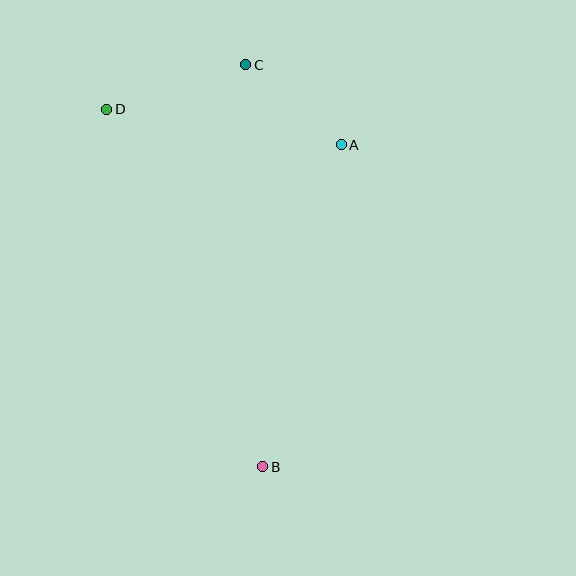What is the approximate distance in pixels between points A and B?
The distance between A and B is approximately 332 pixels.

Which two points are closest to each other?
Points A and C are closest to each other.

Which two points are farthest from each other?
Points B and C are farthest from each other.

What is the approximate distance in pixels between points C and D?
The distance between C and D is approximately 146 pixels.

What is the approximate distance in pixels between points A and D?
The distance between A and D is approximately 237 pixels.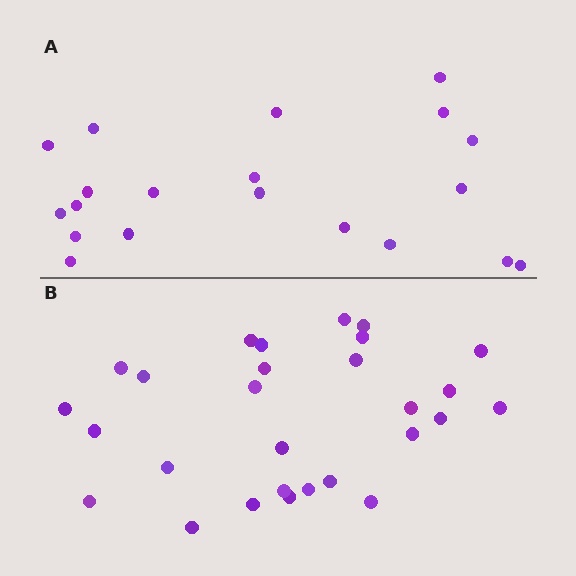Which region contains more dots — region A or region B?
Region B (the bottom region) has more dots.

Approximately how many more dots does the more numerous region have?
Region B has roughly 8 or so more dots than region A.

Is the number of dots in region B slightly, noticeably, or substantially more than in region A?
Region B has noticeably more, but not dramatically so. The ratio is roughly 1.4 to 1.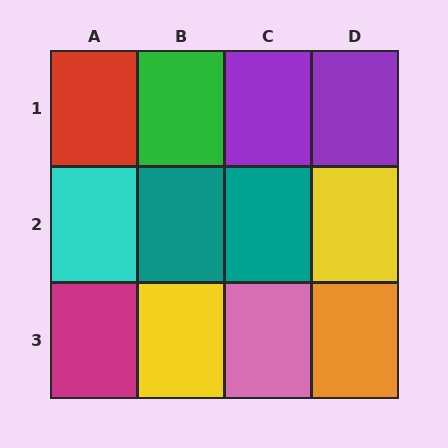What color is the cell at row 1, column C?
Purple.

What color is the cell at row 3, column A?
Magenta.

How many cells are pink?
1 cell is pink.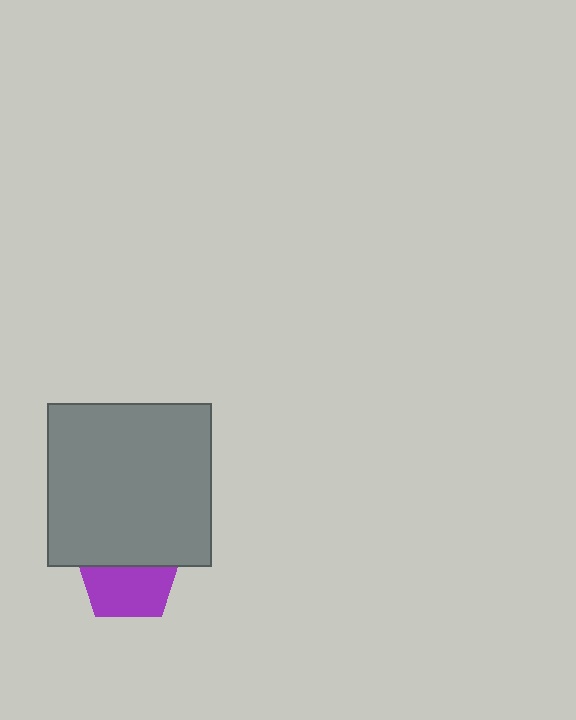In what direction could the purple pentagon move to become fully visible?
The purple pentagon could move down. That would shift it out from behind the gray square entirely.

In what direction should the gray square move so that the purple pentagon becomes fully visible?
The gray square should move up. That is the shortest direction to clear the overlap and leave the purple pentagon fully visible.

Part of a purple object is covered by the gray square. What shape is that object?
It is a pentagon.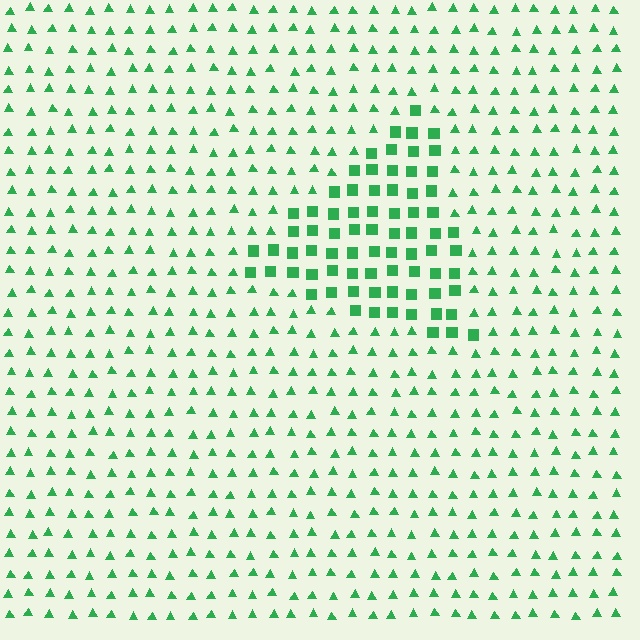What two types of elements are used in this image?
The image uses squares inside the triangle region and triangles outside it.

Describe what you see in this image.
The image is filled with small green elements arranged in a uniform grid. A triangle-shaped region contains squares, while the surrounding area contains triangles. The boundary is defined purely by the change in element shape.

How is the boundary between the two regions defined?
The boundary is defined by a change in element shape: squares inside vs. triangles outside. All elements share the same color and spacing.